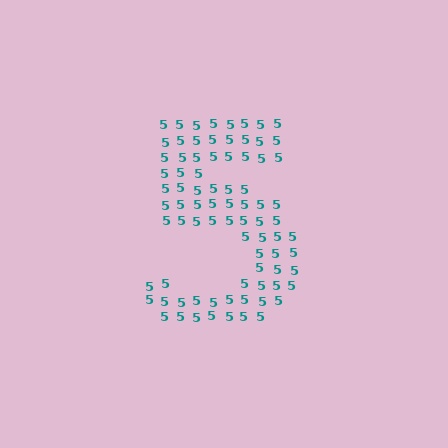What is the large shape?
The large shape is the digit 5.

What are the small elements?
The small elements are digit 5's.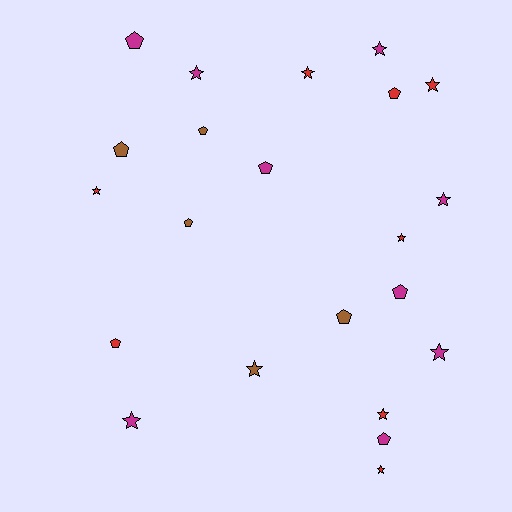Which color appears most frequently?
Magenta, with 9 objects.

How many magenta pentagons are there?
There are 4 magenta pentagons.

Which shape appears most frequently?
Star, with 12 objects.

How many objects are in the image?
There are 22 objects.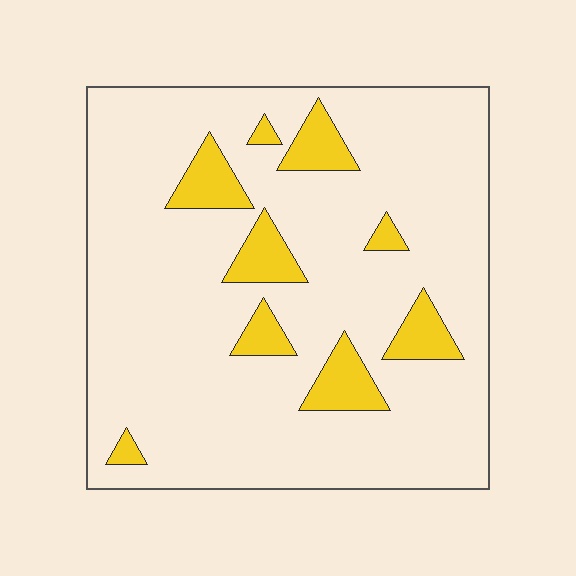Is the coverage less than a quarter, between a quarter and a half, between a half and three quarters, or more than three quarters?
Less than a quarter.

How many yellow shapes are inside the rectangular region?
9.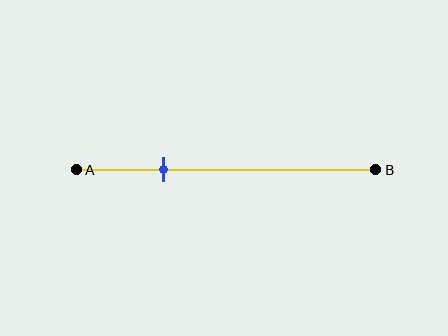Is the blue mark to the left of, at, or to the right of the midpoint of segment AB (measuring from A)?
The blue mark is to the left of the midpoint of segment AB.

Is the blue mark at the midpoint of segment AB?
No, the mark is at about 30% from A, not at the 50% midpoint.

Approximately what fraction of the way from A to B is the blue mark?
The blue mark is approximately 30% of the way from A to B.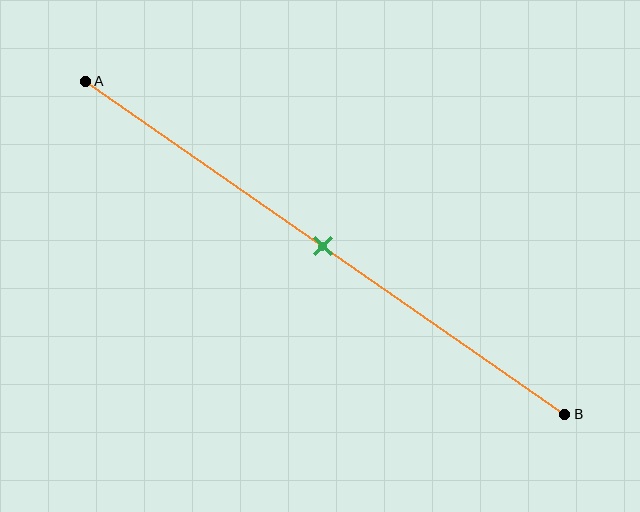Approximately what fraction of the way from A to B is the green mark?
The green mark is approximately 50% of the way from A to B.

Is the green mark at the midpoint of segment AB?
Yes, the mark is approximately at the midpoint.